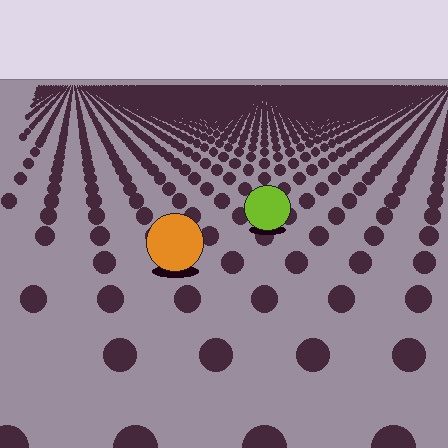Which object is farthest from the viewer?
The lime circle is farthest from the viewer. It appears smaller and the ground texture around it is denser.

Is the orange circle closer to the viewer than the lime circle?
Yes. The orange circle is closer — you can tell from the texture gradient: the ground texture is coarser near it.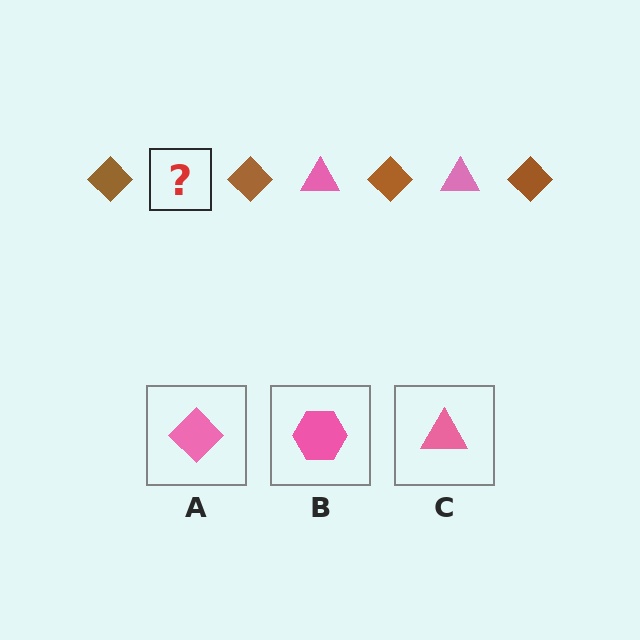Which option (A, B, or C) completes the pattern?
C.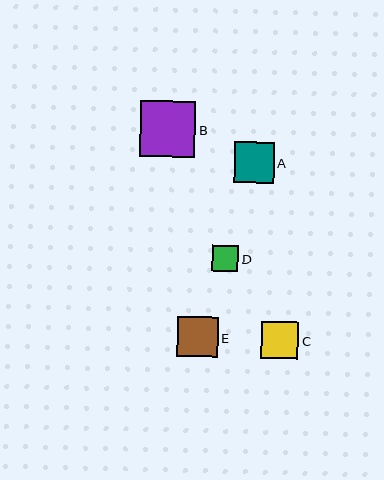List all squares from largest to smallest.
From largest to smallest: B, E, A, C, D.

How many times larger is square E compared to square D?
Square E is approximately 1.6 times the size of square D.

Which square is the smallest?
Square D is the smallest with a size of approximately 26 pixels.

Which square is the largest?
Square B is the largest with a size of approximately 56 pixels.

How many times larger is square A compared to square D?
Square A is approximately 1.6 times the size of square D.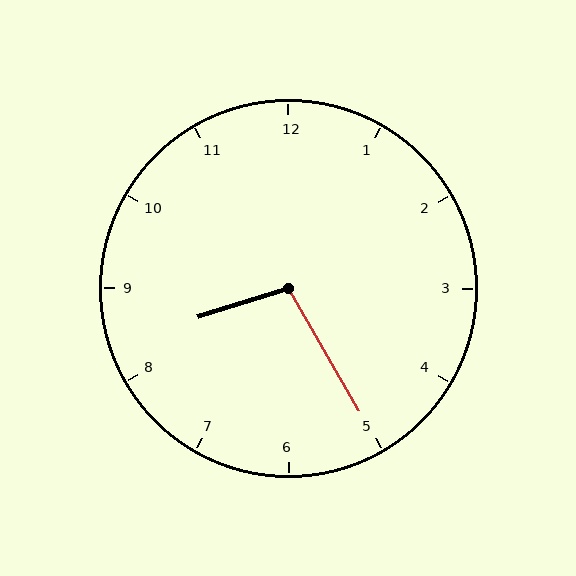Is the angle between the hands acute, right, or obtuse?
It is obtuse.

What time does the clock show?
8:25.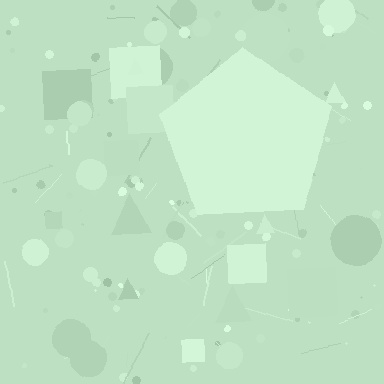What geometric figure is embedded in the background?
A pentagon is embedded in the background.